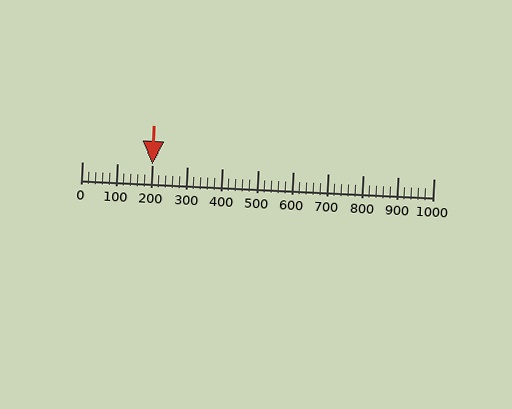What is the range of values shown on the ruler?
The ruler shows values from 0 to 1000.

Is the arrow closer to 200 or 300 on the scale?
The arrow is closer to 200.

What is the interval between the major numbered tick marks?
The major tick marks are spaced 100 units apart.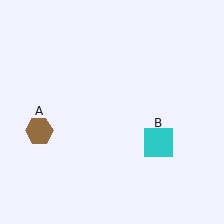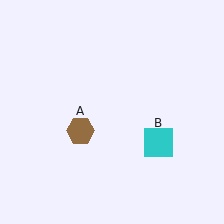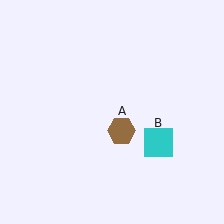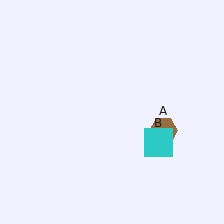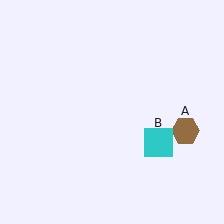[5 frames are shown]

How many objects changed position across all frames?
1 object changed position: brown hexagon (object A).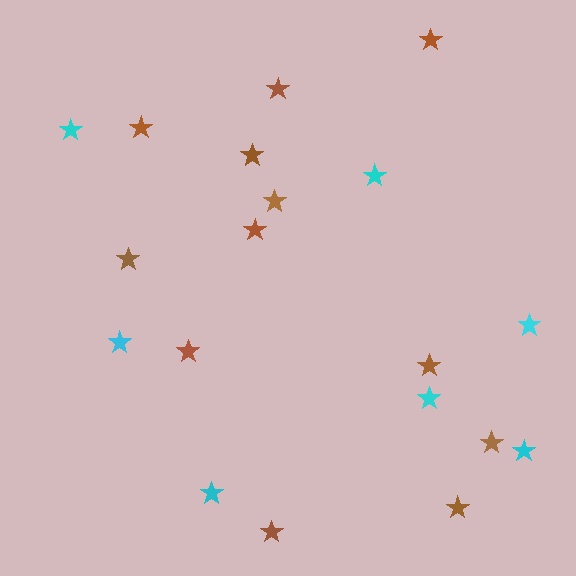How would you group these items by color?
There are 2 groups: one group of brown stars (12) and one group of cyan stars (7).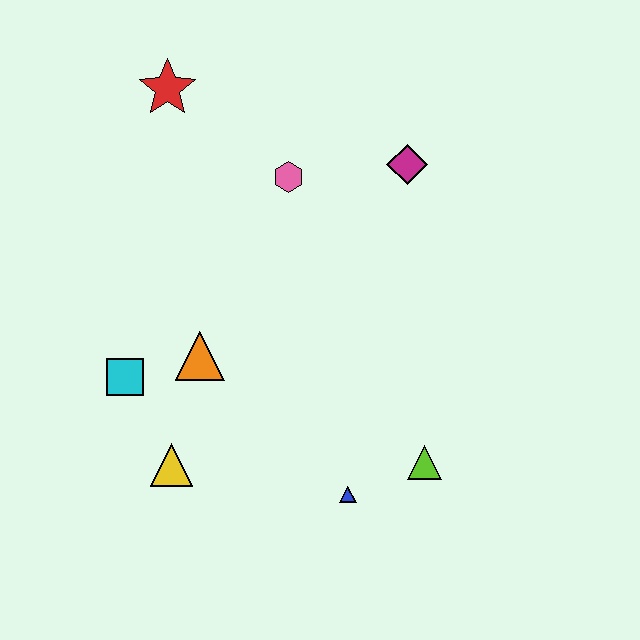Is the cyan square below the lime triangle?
No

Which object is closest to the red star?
The pink hexagon is closest to the red star.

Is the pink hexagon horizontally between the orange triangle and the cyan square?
No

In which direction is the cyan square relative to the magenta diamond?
The cyan square is to the left of the magenta diamond.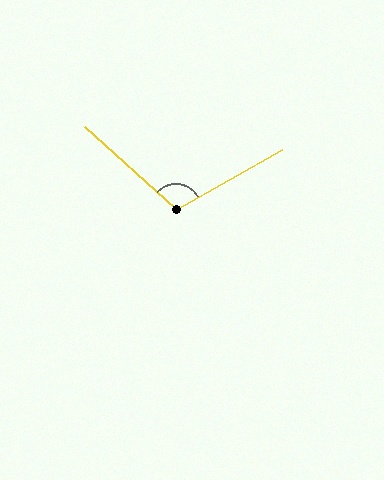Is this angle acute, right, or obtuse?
It is obtuse.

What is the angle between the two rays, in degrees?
Approximately 109 degrees.